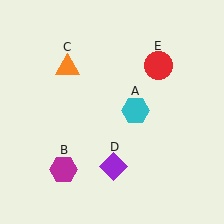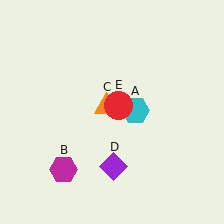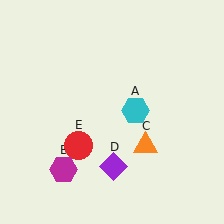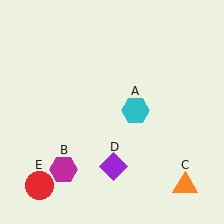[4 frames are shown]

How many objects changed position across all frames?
2 objects changed position: orange triangle (object C), red circle (object E).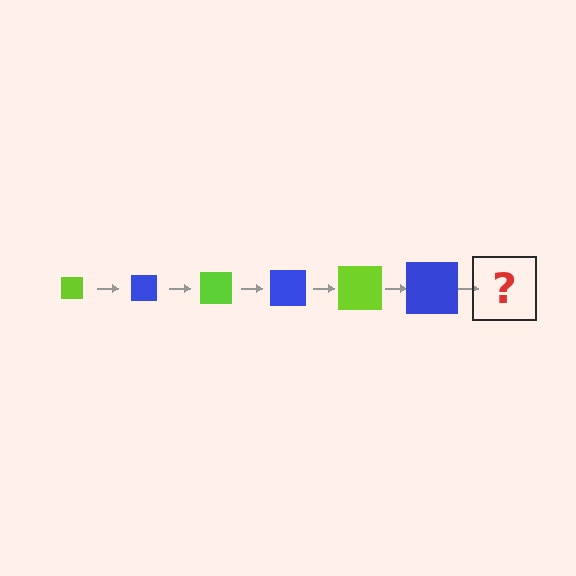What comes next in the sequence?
The next element should be a lime square, larger than the previous one.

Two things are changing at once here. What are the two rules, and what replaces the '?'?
The two rules are that the square grows larger each step and the color cycles through lime and blue. The '?' should be a lime square, larger than the previous one.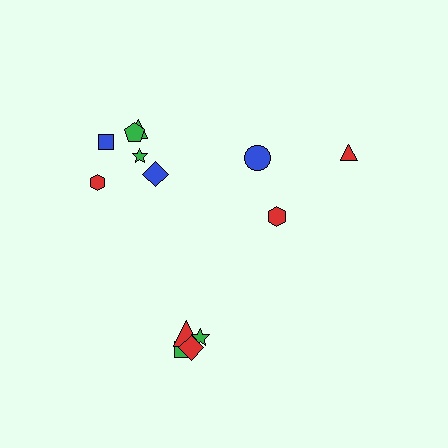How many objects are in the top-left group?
There are 6 objects.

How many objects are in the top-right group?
There are 3 objects.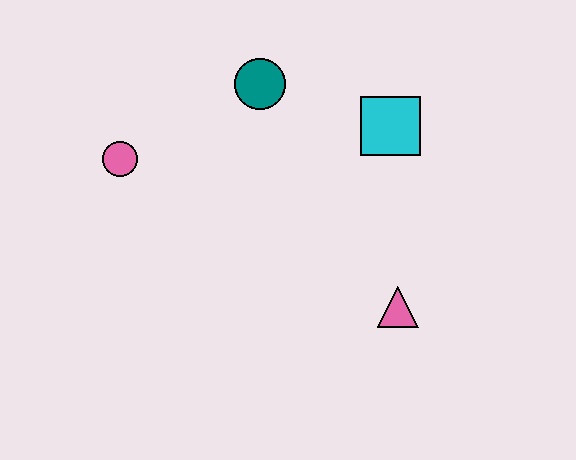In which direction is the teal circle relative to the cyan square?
The teal circle is to the left of the cyan square.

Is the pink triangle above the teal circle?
No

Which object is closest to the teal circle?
The cyan square is closest to the teal circle.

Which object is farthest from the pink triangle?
The pink circle is farthest from the pink triangle.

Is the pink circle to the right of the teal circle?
No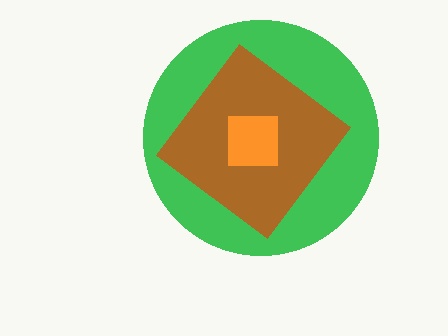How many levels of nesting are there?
3.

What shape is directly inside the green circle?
The brown diamond.